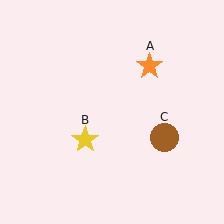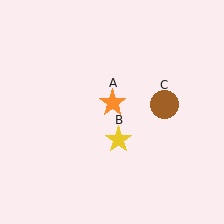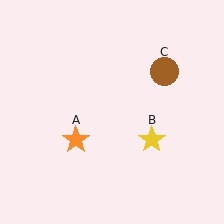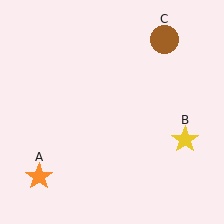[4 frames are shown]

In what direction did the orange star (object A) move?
The orange star (object A) moved down and to the left.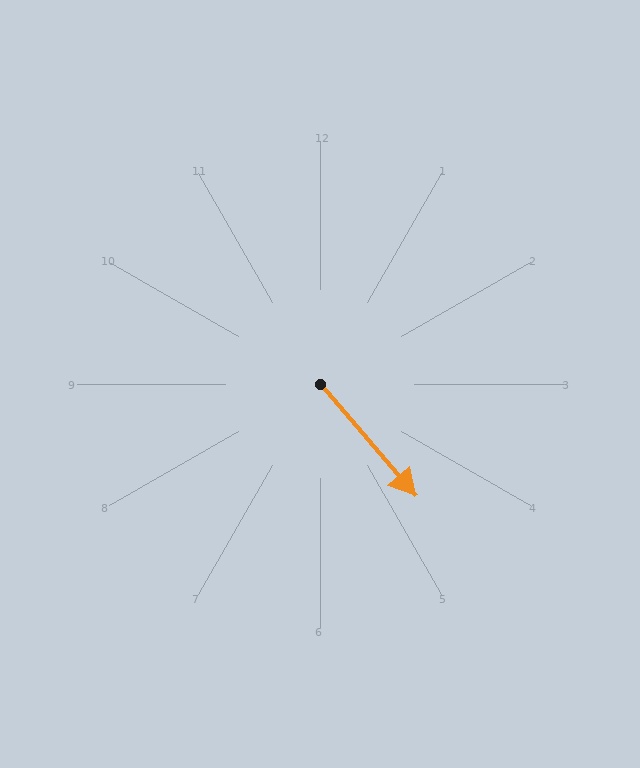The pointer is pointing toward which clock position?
Roughly 5 o'clock.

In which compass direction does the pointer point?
Southeast.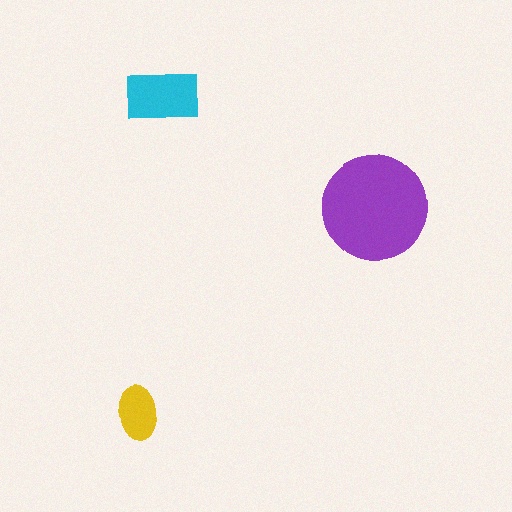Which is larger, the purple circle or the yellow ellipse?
The purple circle.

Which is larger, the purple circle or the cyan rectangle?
The purple circle.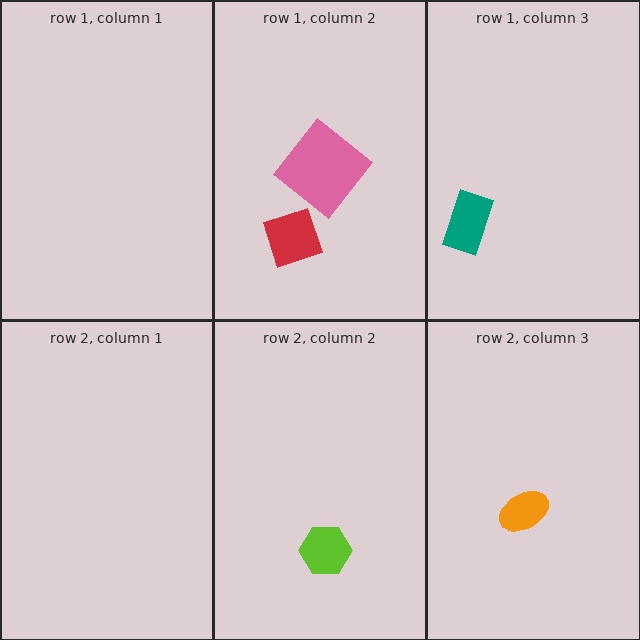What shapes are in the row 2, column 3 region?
The orange ellipse.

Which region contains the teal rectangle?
The row 1, column 3 region.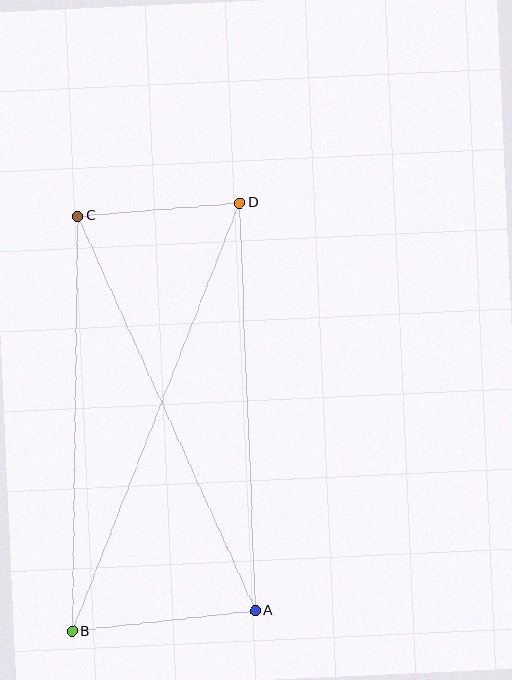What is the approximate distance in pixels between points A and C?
The distance between A and C is approximately 433 pixels.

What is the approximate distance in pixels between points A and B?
The distance between A and B is approximately 184 pixels.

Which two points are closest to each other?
Points C and D are closest to each other.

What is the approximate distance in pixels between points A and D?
The distance between A and D is approximately 408 pixels.